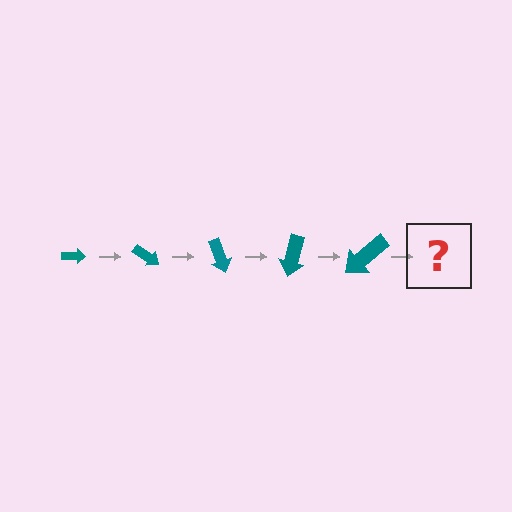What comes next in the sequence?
The next element should be an arrow, larger than the previous one and rotated 175 degrees from the start.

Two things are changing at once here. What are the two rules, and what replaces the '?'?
The two rules are that the arrow grows larger each step and it rotates 35 degrees each step. The '?' should be an arrow, larger than the previous one and rotated 175 degrees from the start.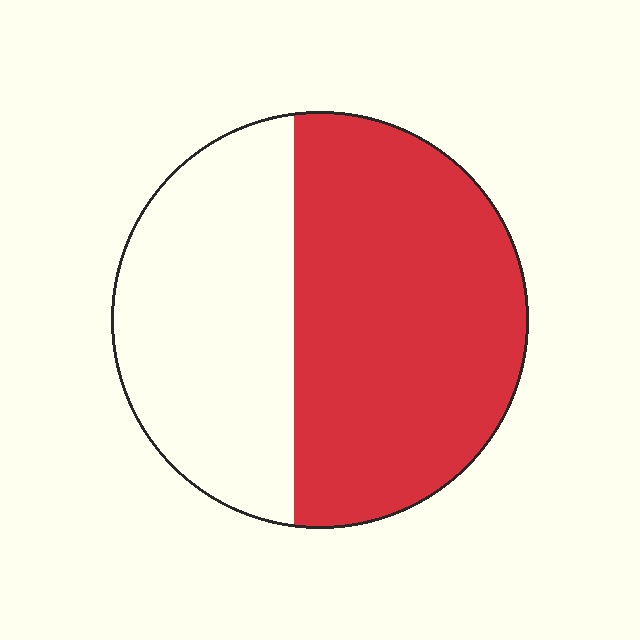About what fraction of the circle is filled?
About three fifths (3/5).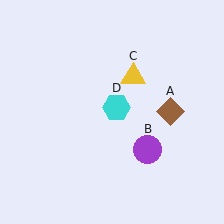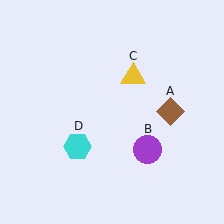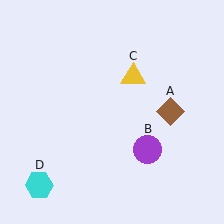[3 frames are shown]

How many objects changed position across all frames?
1 object changed position: cyan hexagon (object D).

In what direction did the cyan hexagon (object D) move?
The cyan hexagon (object D) moved down and to the left.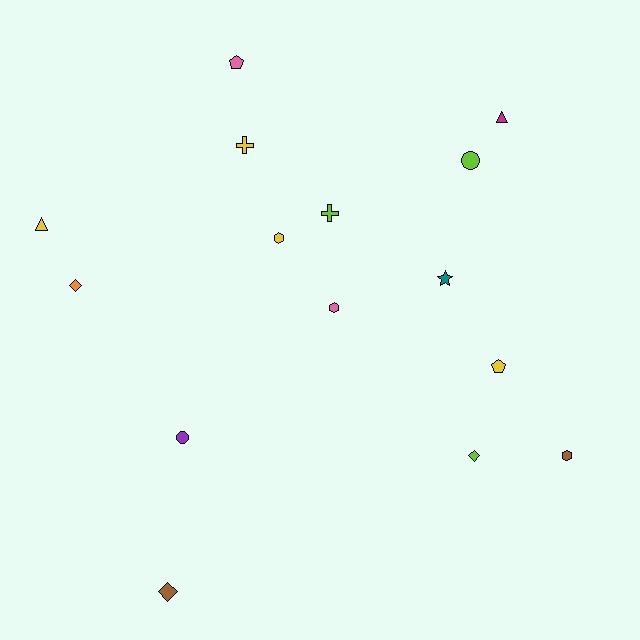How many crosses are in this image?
There are 2 crosses.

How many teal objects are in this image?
There is 1 teal object.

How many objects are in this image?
There are 15 objects.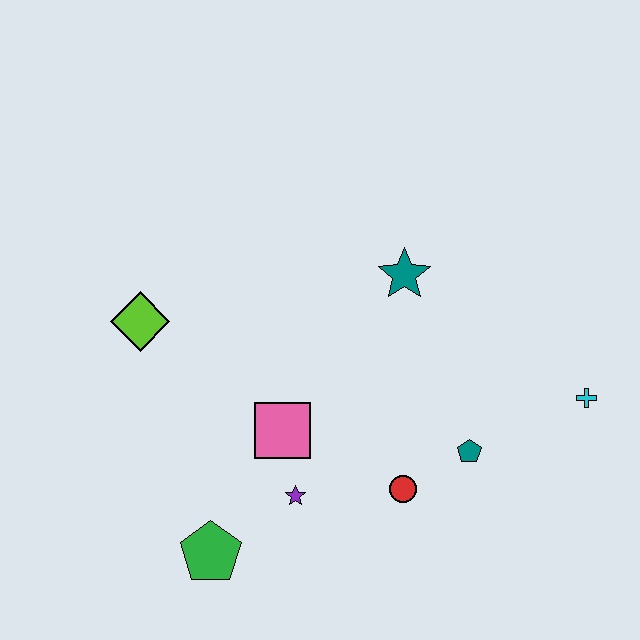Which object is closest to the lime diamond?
The pink square is closest to the lime diamond.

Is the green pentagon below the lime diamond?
Yes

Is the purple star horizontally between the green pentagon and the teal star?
Yes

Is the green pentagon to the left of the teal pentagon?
Yes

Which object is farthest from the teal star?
The green pentagon is farthest from the teal star.